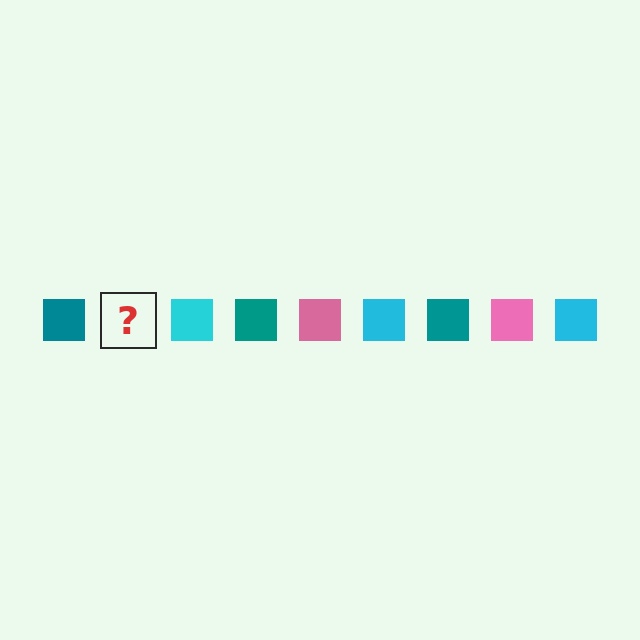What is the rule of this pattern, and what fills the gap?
The rule is that the pattern cycles through teal, pink, cyan squares. The gap should be filled with a pink square.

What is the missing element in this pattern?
The missing element is a pink square.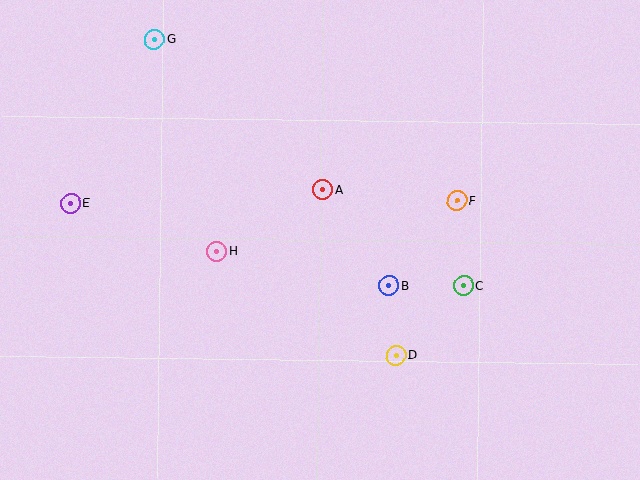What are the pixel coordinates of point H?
Point H is at (217, 251).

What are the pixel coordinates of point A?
Point A is at (322, 190).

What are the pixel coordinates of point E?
Point E is at (71, 203).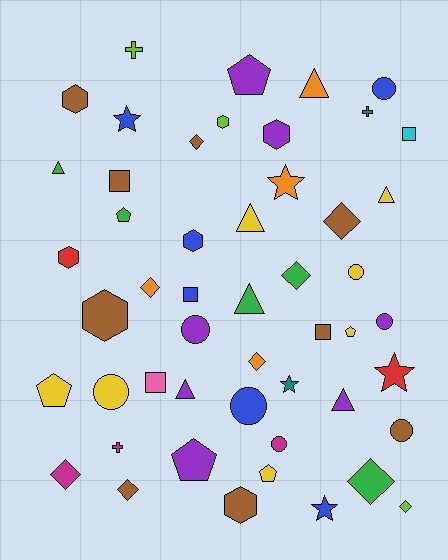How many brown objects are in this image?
There are 9 brown objects.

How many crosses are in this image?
There are 3 crosses.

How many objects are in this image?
There are 50 objects.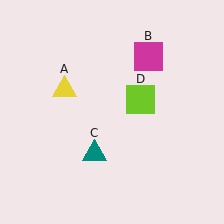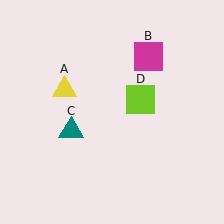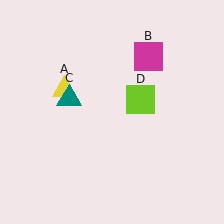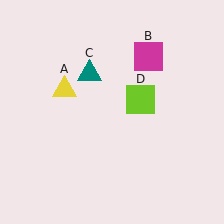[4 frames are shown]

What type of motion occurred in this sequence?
The teal triangle (object C) rotated clockwise around the center of the scene.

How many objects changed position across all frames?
1 object changed position: teal triangle (object C).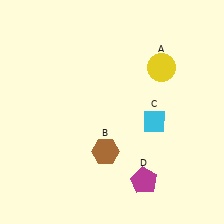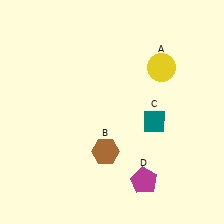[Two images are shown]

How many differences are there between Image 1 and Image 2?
There is 1 difference between the two images.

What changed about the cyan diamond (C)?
In Image 1, C is cyan. In Image 2, it changed to teal.